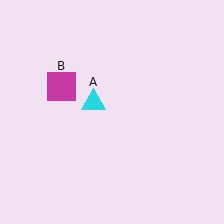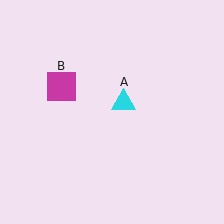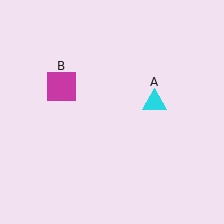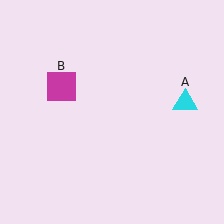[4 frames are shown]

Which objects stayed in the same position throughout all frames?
Magenta square (object B) remained stationary.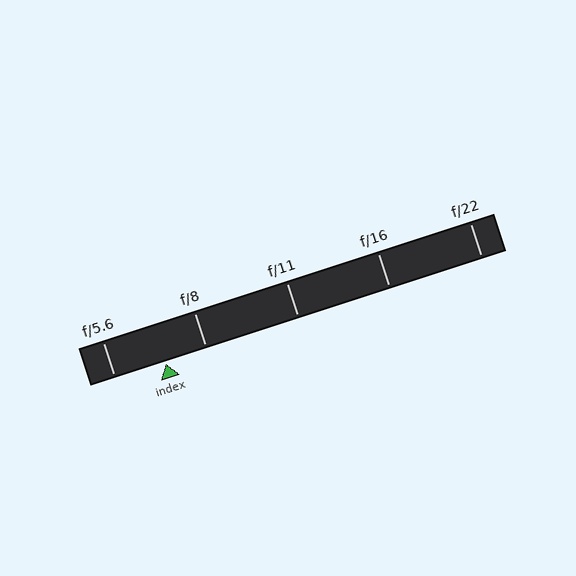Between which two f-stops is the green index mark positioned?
The index mark is between f/5.6 and f/8.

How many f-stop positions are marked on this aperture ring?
There are 5 f-stop positions marked.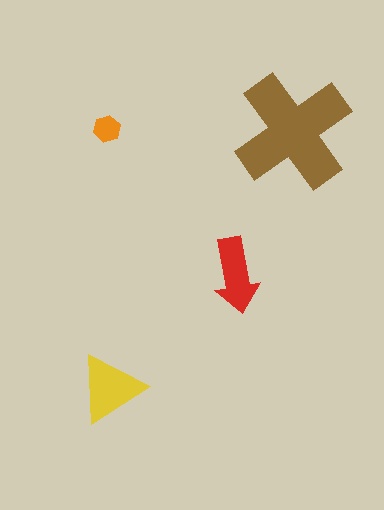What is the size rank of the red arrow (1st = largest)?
3rd.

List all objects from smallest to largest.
The orange hexagon, the red arrow, the yellow triangle, the brown cross.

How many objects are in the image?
There are 4 objects in the image.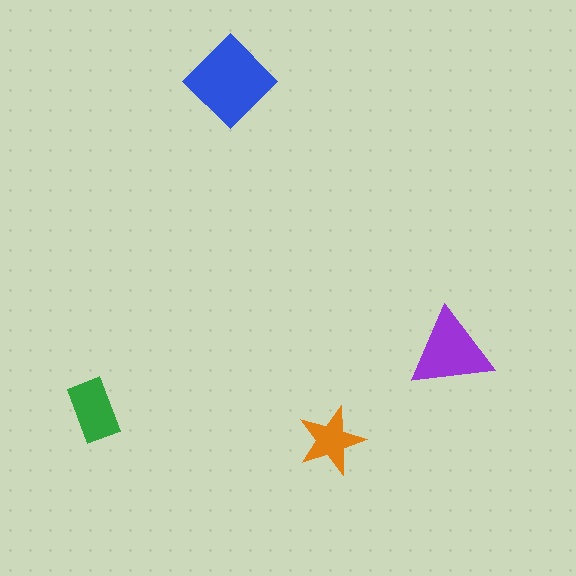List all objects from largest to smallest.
The blue diamond, the purple triangle, the green rectangle, the orange star.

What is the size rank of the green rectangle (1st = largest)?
3rd.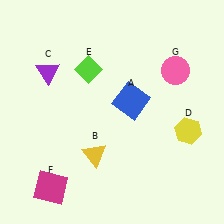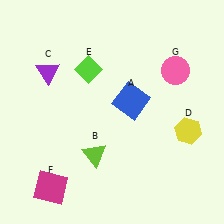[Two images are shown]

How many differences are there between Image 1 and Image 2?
There is 1 difference between the two images.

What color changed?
The triangle (B) changed from yellow in Image 1 to lime in Image 2.